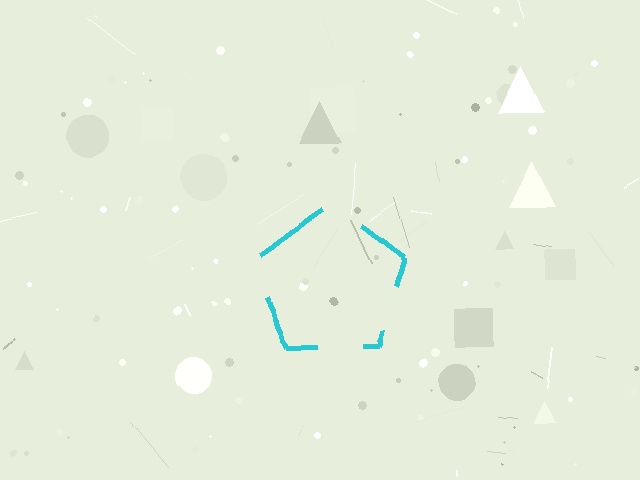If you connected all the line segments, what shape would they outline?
They would outline a pentagon.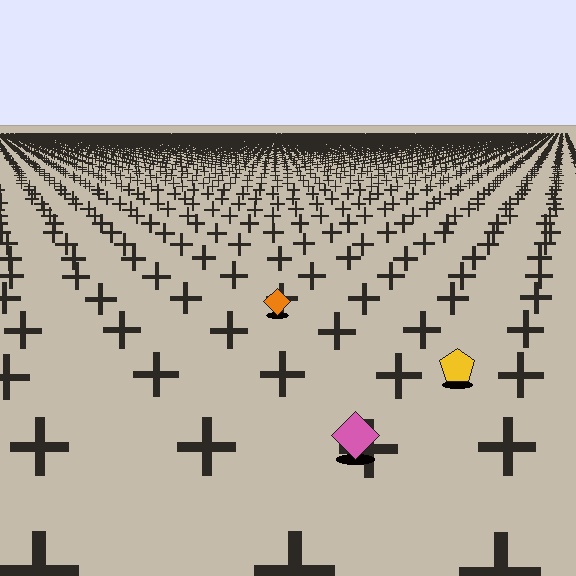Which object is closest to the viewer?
The pink diamond is closest. The texture marks near it are larger and more spread out.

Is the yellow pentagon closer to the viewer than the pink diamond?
No. The pink diamond is closer — you can tell from the texture gradient: the ground texture is coarser near it.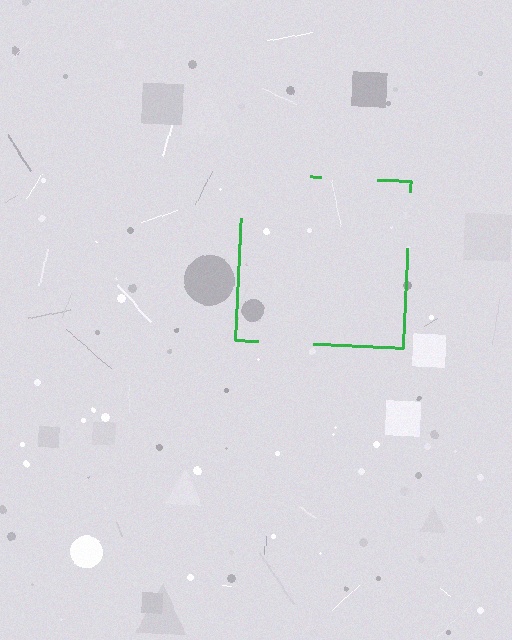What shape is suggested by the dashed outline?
The dashed outline suggests a square.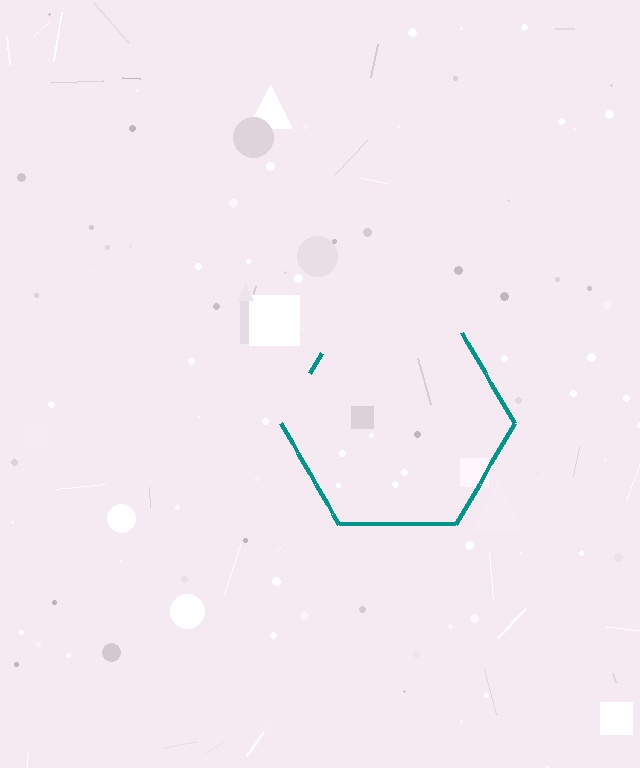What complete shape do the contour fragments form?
The contour fragments form a hexagon.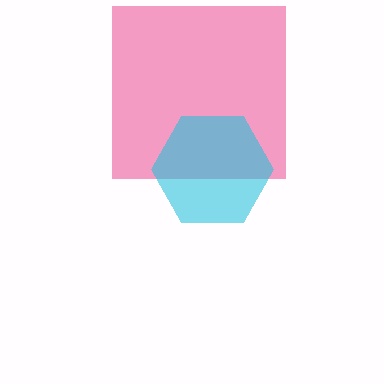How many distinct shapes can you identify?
There are 2 distinct shapes: a pink square, a cyan hexagon.